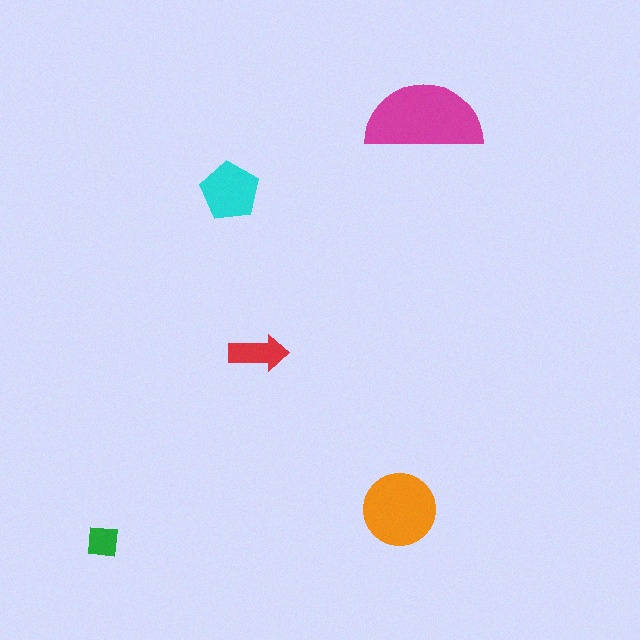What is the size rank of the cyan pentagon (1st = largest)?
3rd.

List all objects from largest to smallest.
The magenta semicircle, the orange circle, the cyan pentagon, the red arrow, the green square.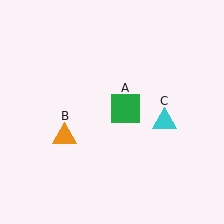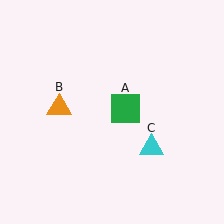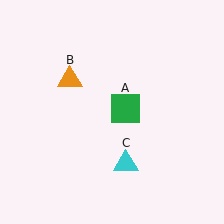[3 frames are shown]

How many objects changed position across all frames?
2 objects changed position: orange triangle (object B), cyan triangle (object C).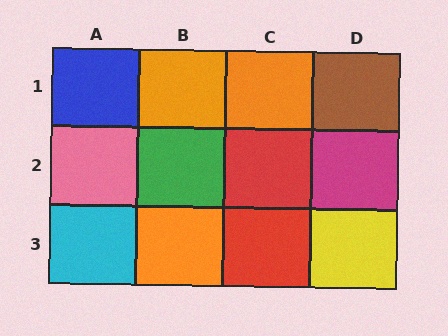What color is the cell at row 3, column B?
Orange.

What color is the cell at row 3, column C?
Red.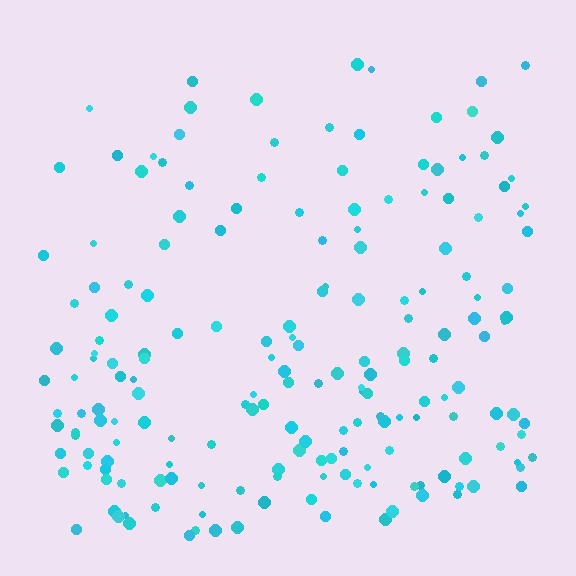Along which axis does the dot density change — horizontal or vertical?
Vertical.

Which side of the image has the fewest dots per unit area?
The top.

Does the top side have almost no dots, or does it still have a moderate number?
Still a moderate number, just noticeably fewer than the bottom.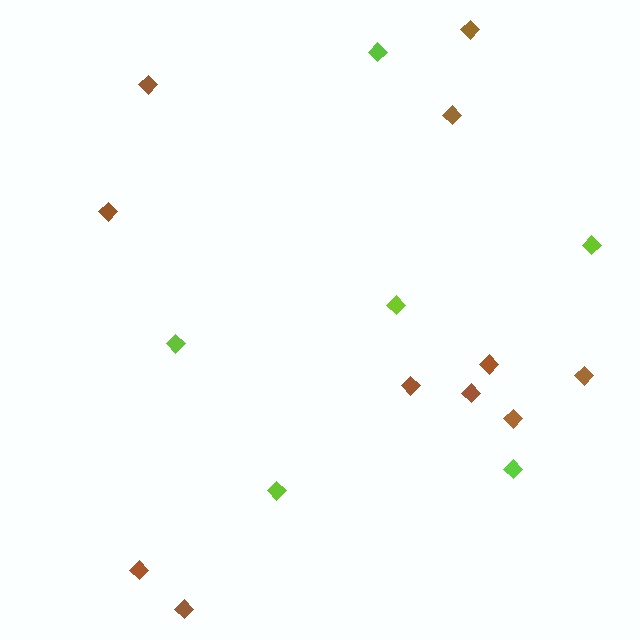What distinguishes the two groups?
There are 2 groups: one group of lime diamonds (6) and one group of brown diamonds (11).